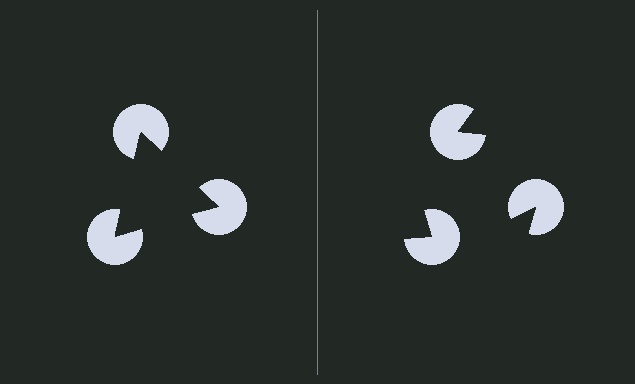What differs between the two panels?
The pac-man discs are positioned identically on both sides; only the wedge orientations differ. On the left they align to a triangle; on the right they are misaligned.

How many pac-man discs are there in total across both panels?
6 — 3 on each side.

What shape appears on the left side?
An illusory triangle.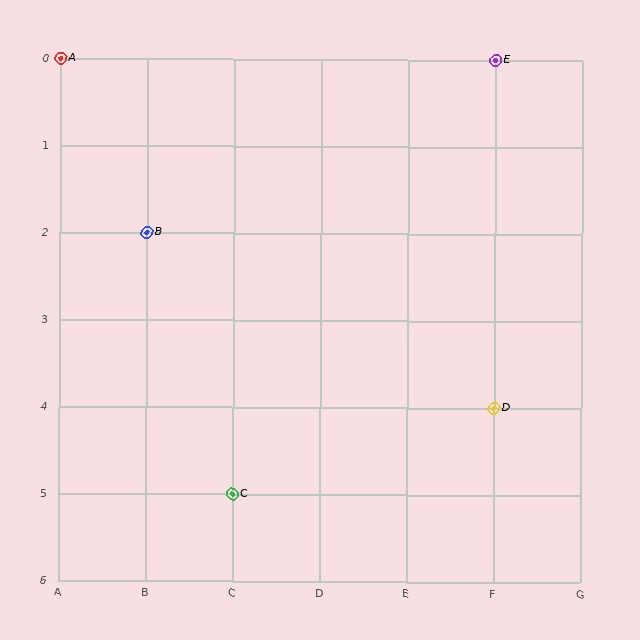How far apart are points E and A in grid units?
Points E and A are 5 columns apart.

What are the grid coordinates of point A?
Point A is at grid coordinates (A, 0).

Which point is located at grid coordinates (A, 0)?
Point A is at (A, 0).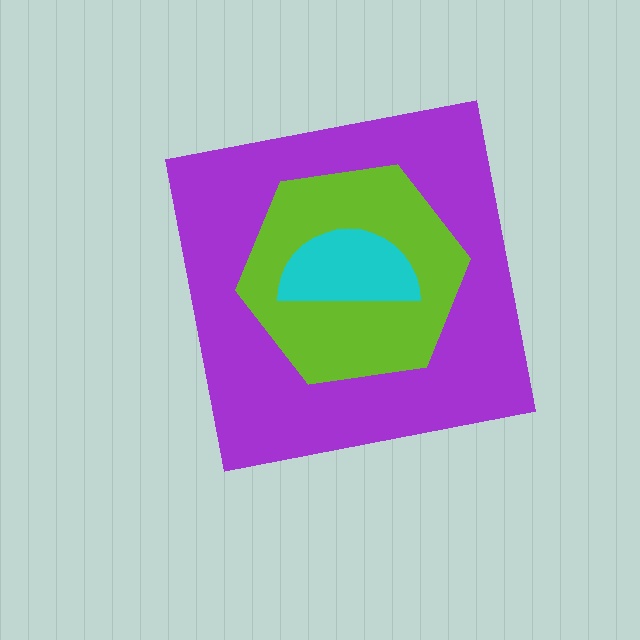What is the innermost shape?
The cyan semicircle.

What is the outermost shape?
The purple square.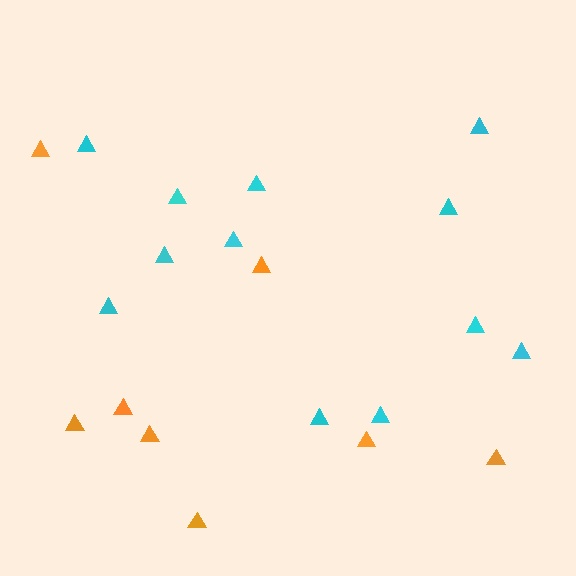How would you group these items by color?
There are 2 groups: one group of orange triangles (8) and one group of cyan triangles (12).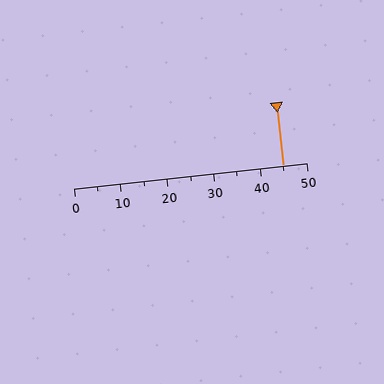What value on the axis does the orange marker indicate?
The marker indicates approximately 45.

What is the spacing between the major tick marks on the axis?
The major ticks are spaced 10 apart.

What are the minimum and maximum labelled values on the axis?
The axis runs from 0 to 50.